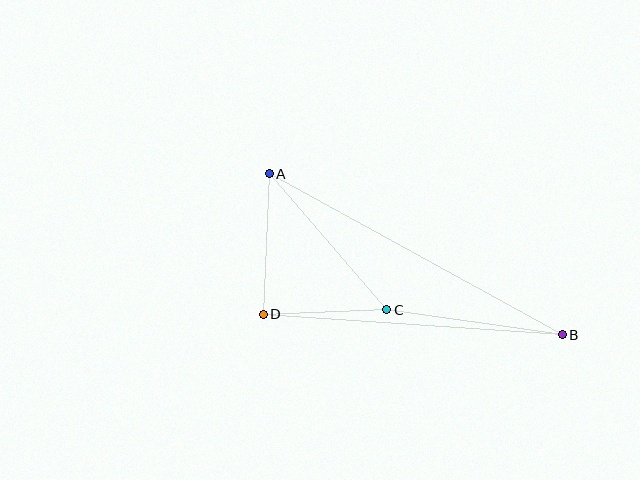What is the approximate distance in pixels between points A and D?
The distance between A and D is approximately 140 pixels.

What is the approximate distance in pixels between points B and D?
The distance between B and D is approximately 300 pixels.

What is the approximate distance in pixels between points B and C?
The distance between B and C is approximately 177 pixels.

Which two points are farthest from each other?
Points A and B are farthest from each other.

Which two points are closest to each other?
Points C and D are closest to each other.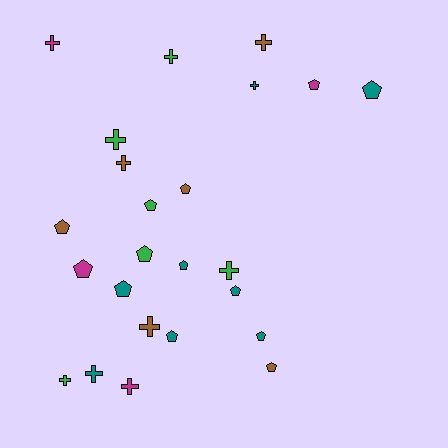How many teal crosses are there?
There are 2 teal crosses.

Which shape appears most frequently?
Pentagon, with 13 objects.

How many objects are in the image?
There are 24 objects.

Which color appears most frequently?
Teal, with 8 objects.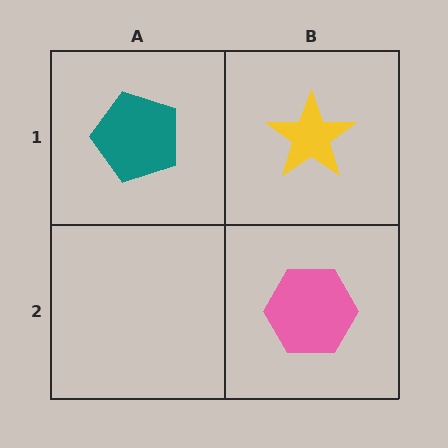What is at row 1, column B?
A yellow star.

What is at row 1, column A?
A teal pentagon.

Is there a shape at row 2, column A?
No, that cell is empty.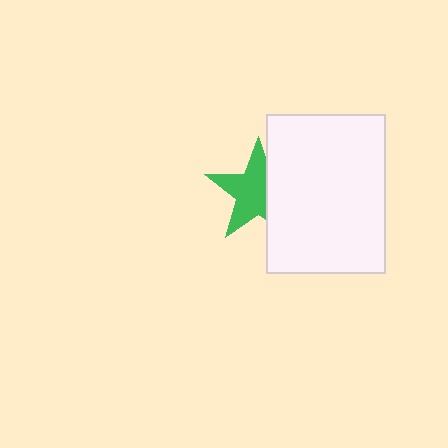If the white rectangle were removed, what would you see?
You would see the complete green star.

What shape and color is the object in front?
The object in front is a white rectangle.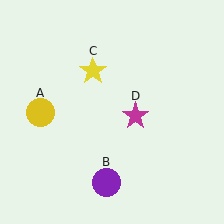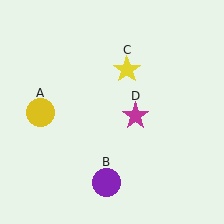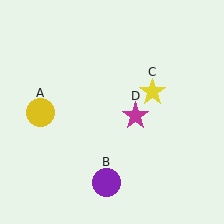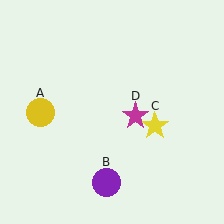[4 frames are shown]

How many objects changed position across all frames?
1 object changed position: yellow star (object C).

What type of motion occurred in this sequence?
The yellow star (object C) rotated clockwise around the center of the scene.